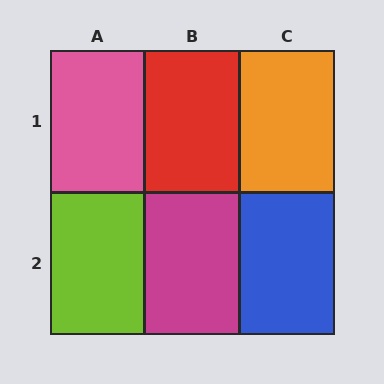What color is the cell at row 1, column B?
Red.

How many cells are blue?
1 cell is blue.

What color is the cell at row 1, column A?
Pink.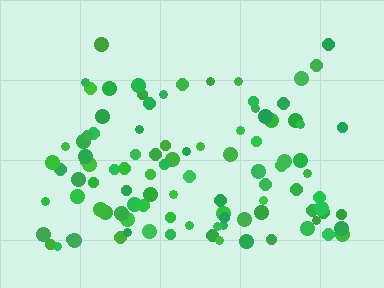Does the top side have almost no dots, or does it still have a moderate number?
Still a moderate number, just noticeably fewer than the bottom.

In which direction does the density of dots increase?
From top to bottom, with the bottom side densest.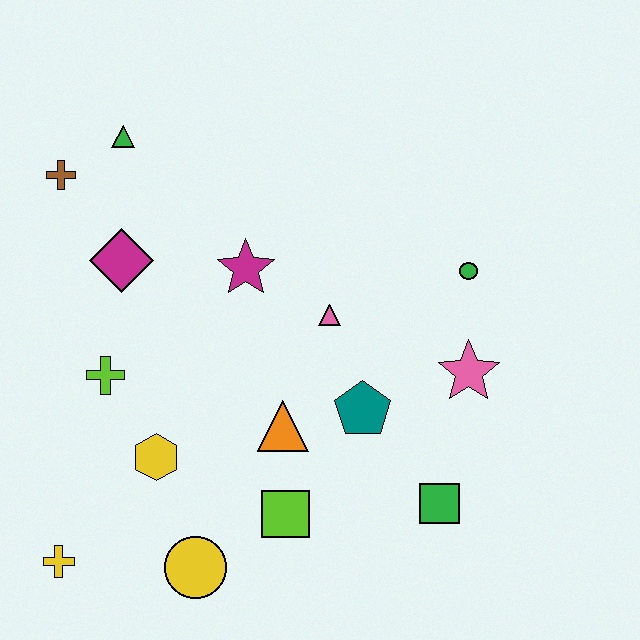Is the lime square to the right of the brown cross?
Yes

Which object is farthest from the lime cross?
The green circle is farthest from the lime cross.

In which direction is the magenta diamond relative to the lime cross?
The magenta diamond is above the lime cross.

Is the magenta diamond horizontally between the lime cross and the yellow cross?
No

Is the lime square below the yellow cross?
No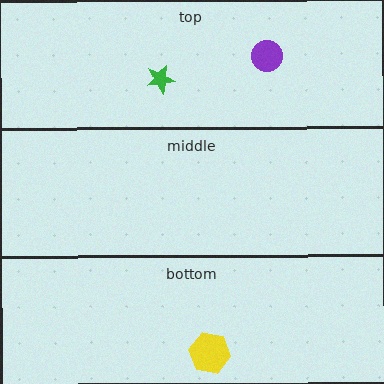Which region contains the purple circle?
The top region.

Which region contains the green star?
The top region.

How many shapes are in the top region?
2.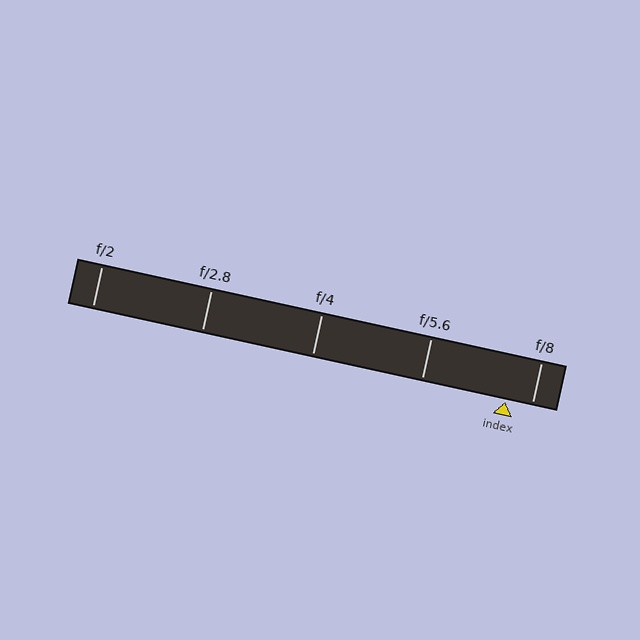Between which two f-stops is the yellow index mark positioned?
The index mark is between f/5.6 and f/8.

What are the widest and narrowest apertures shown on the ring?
The widest aperture shown is f/2 and the narrowest is f/8.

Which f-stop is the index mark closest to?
The index mark is closest to f/8.